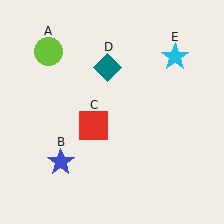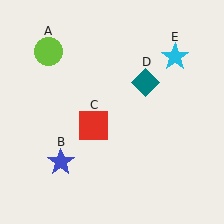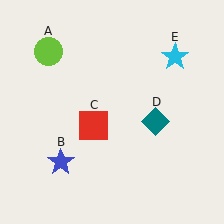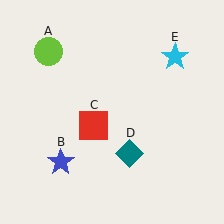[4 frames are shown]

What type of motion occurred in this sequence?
The teal diamond (object D) rotated clockwise around the center of the scene.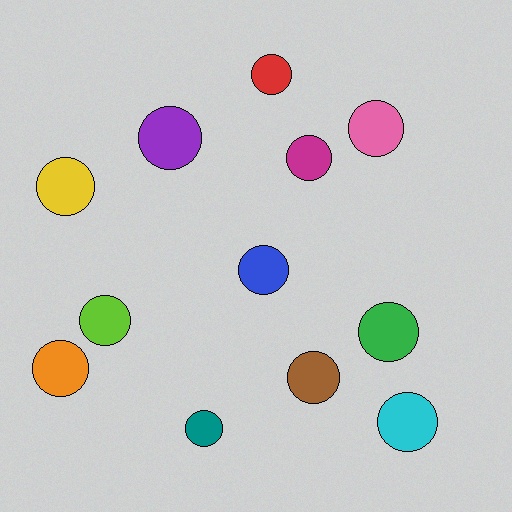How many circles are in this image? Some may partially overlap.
There are 12 circles.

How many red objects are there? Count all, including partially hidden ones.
There is 1 red object.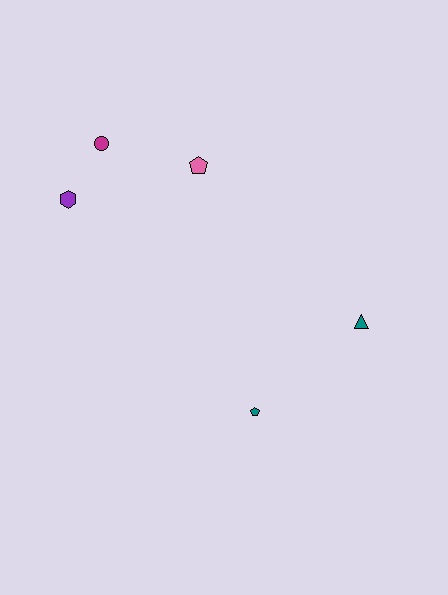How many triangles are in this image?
There is 1 triangle.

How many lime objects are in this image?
There are no lime objects.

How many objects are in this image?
There are 5 objects.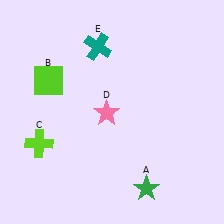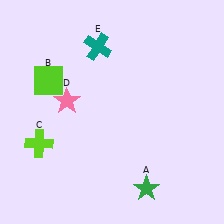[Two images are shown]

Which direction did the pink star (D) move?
The pink star (D) moved left.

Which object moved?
The pink star (D) moved left.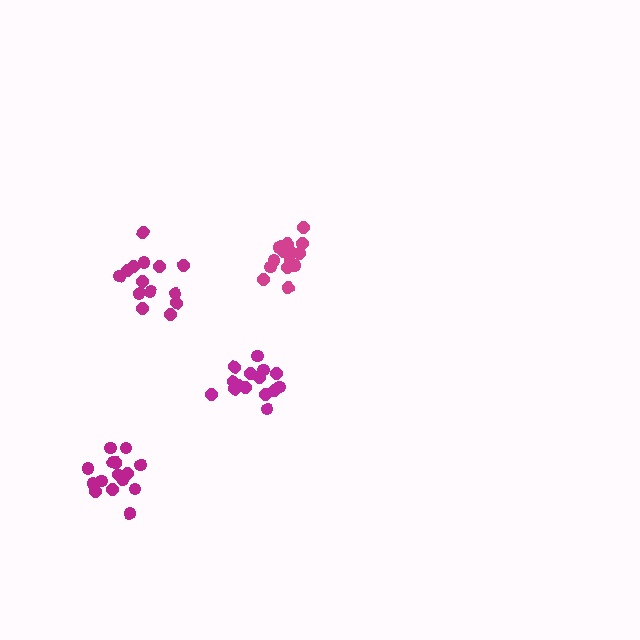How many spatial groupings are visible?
There are 4 spatial groupings.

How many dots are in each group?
Group 1: 15 dots, Group 2: 15 dots, Group 3: 14 dots, Group 4: 17 dots (61 total).